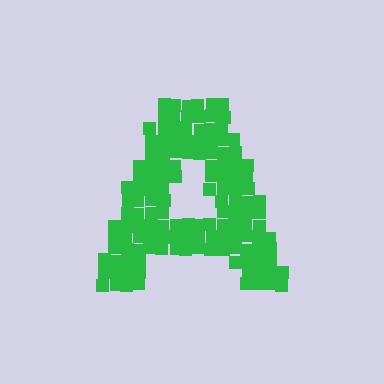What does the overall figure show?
The overall figure shows the letter A.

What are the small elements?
The small elements are squares.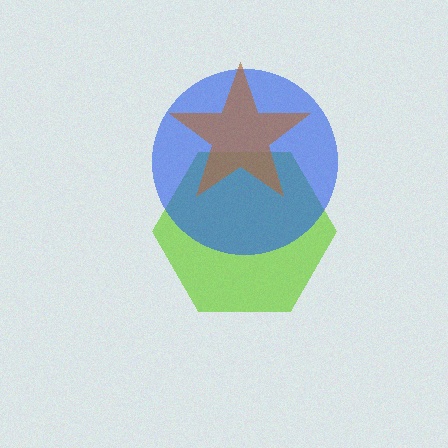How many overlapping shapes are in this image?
There are 3 overlapping shapes in the image.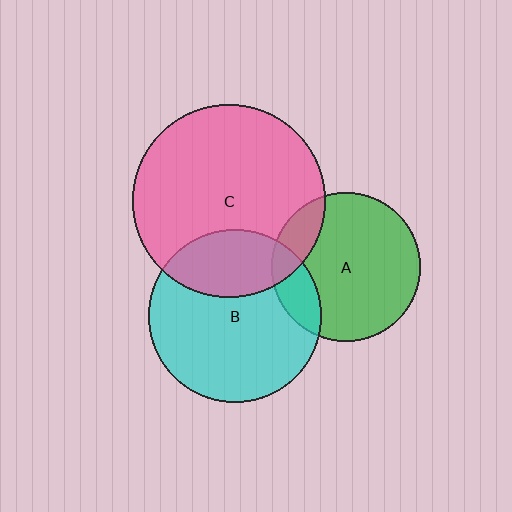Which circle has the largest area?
Circle C (pink).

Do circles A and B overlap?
Yes.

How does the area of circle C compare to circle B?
Approximately 1.3 times.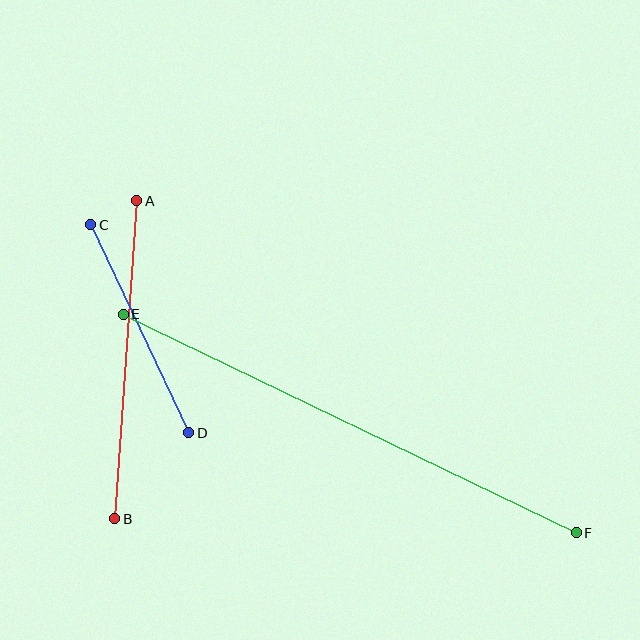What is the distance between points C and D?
The distance is approximately 230 pixels.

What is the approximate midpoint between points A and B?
The midpoint is at approximately (126, 360) pixels.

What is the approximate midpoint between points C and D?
The midpoint is at approximately (140, 329) pixels.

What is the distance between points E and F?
The distance is approximately 503 pixels.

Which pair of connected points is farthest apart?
Points E and F are farthest apart.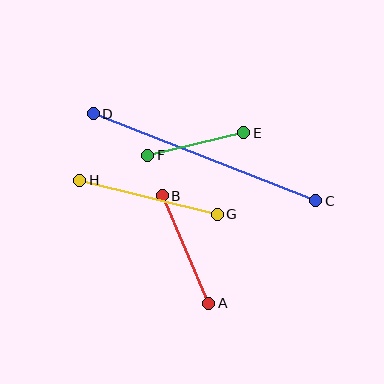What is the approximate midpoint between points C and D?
The midpoint is at approximately (205, 157) pixels.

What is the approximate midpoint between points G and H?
The midpoint is at approximately (149, 197) pixels.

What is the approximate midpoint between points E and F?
The midpoint is at approximately (196, 144) pixels.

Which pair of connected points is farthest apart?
Points C and D are farthest apart.